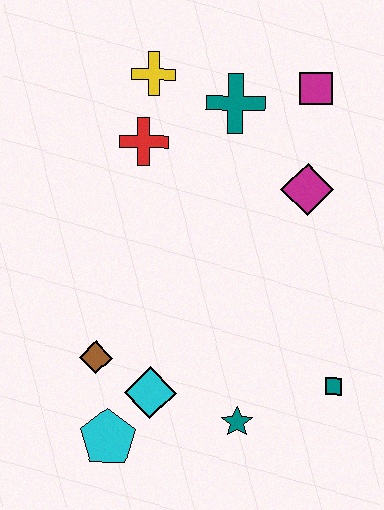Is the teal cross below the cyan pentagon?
No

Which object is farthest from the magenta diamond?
The cyan pentagon is farthest from the magenta diamond.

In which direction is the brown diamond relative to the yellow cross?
The brown diamond is below the yellow cross.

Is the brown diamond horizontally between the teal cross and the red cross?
No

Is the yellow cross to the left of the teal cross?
Yes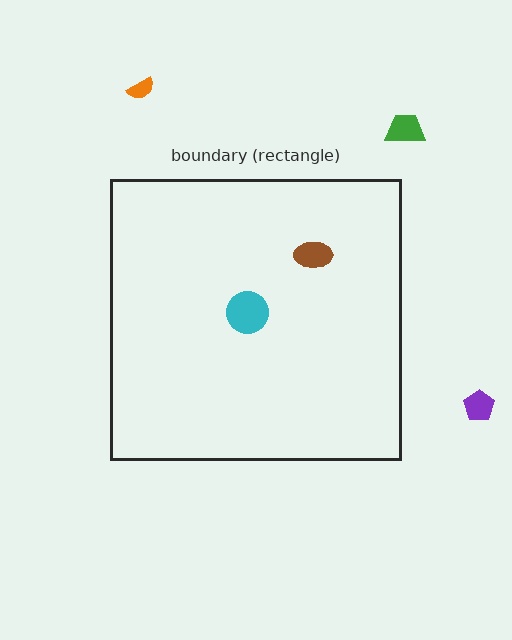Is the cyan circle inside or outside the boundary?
Inside.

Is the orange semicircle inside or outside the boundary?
Outside.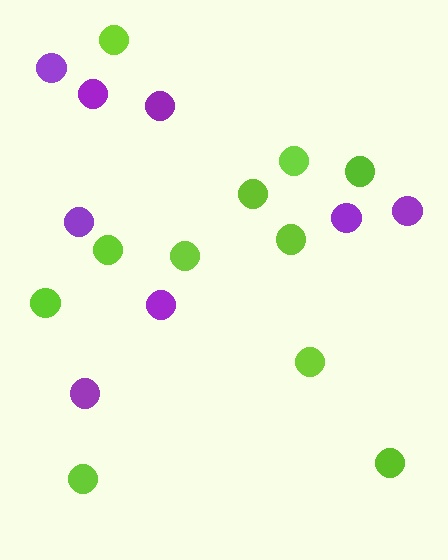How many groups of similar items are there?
There are 2 groups: one group of lime circles (11) and one group of purple circles (8).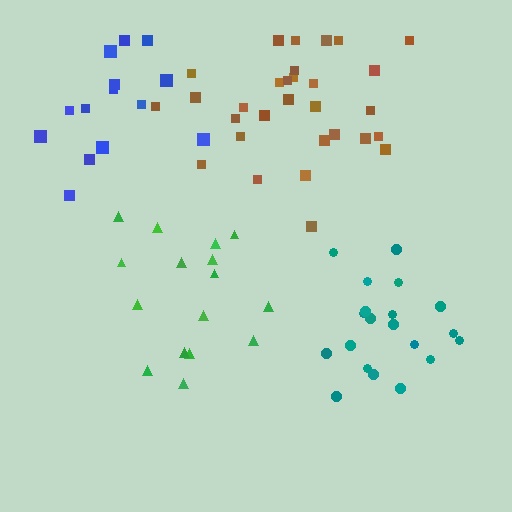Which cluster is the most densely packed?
Teal.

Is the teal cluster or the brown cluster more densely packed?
Teal.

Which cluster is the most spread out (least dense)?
Green.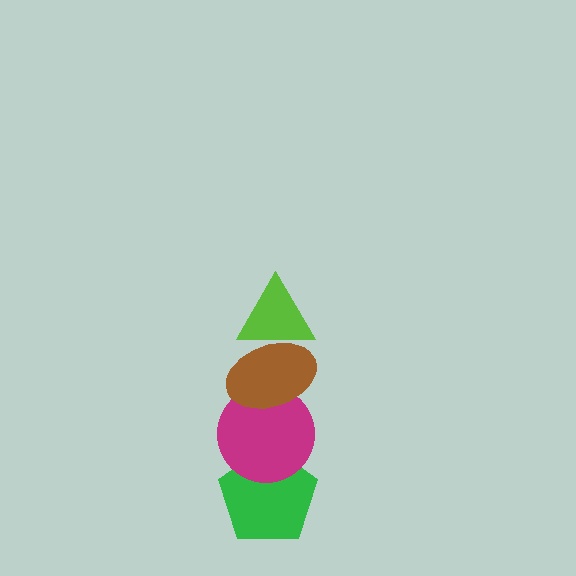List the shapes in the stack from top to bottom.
From top to bottom: the lime triangle, the brown ellipse, the magenta circle, the green pentagon.